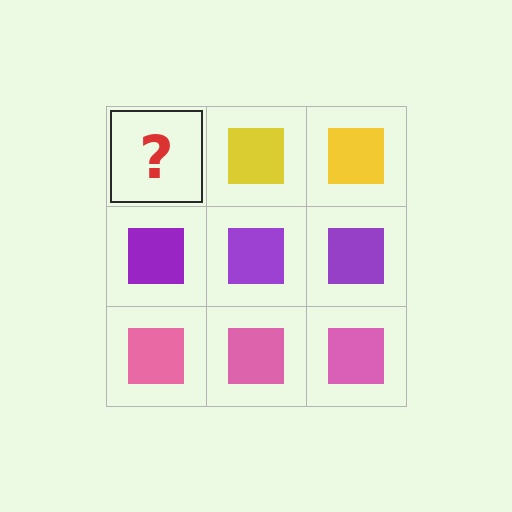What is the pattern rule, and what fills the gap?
The rule is that each row has a consistent color. The gap should be filled with a yellow square.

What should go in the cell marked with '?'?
The missing cell should contain a yellow square.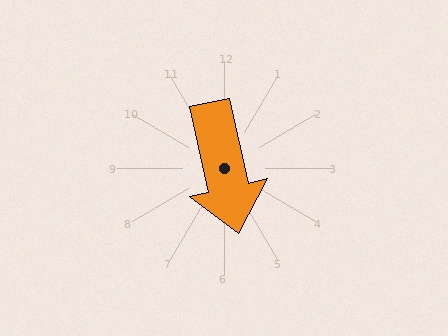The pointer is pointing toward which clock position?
Roughly 6 o'clock.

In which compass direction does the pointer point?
South.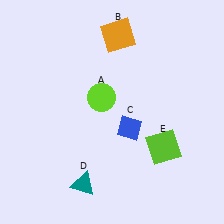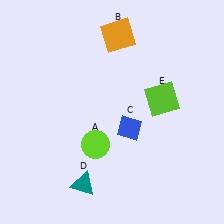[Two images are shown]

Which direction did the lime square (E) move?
The lime square (E) moved up.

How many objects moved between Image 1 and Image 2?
2 objects moved between the two images.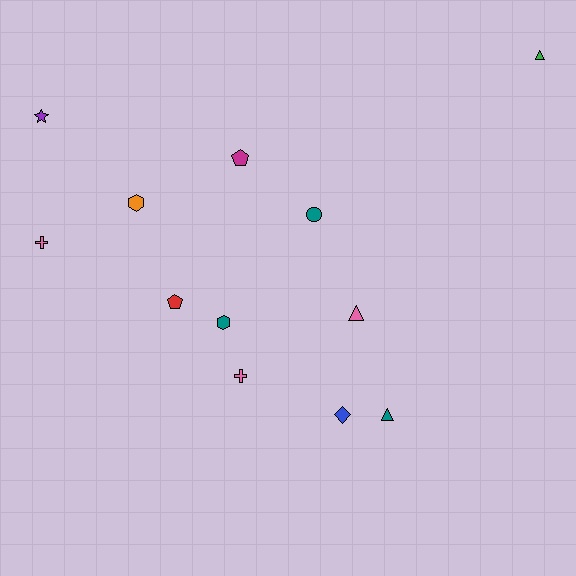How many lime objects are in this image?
There are no lime objects.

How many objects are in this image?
There are 12 objects.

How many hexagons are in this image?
There are 2 hexagons.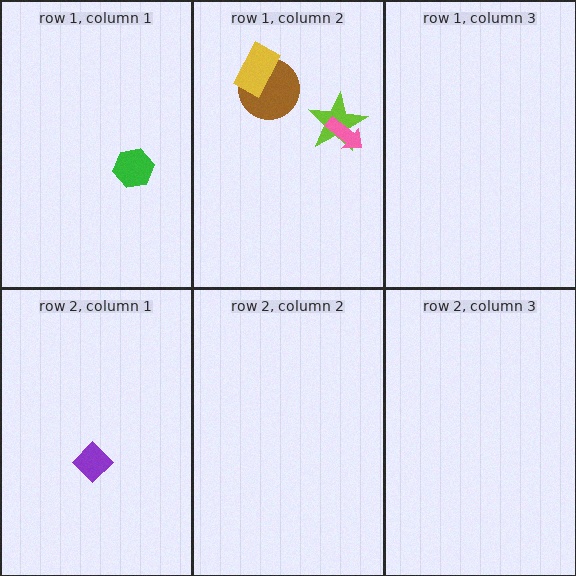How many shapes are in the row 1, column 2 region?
4.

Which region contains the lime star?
The row 1, column 2 region.